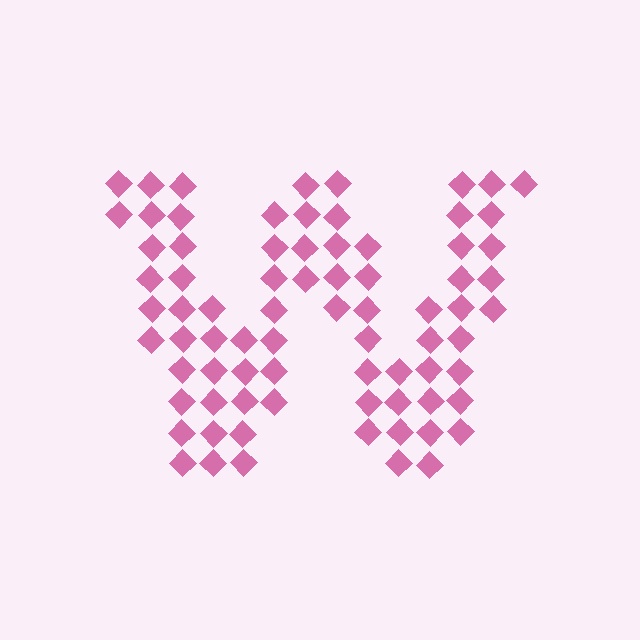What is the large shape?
The large shape is the letter W.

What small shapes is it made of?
It is made of small diamonds.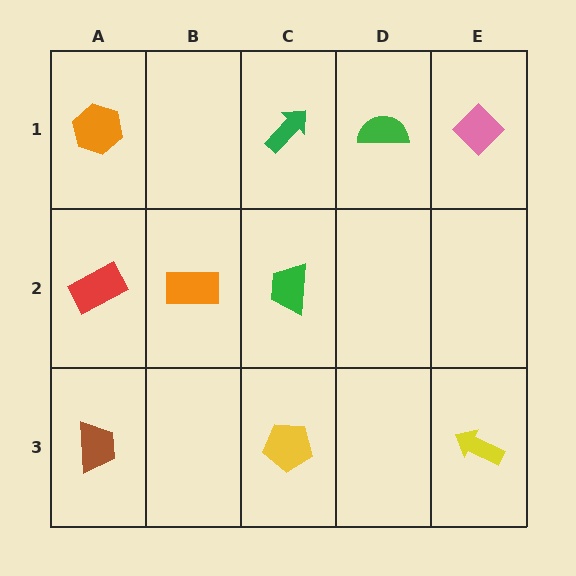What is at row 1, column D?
A green semicircle.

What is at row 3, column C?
A yellow pentagon.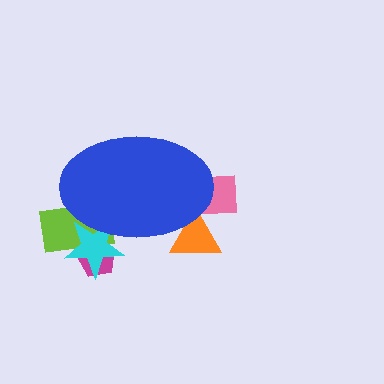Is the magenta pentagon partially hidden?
Yes, the magenta pentagon is partially hidden behind the blue ellipse.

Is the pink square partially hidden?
Yes, the pink square is partially hidden behind the blue ellipse.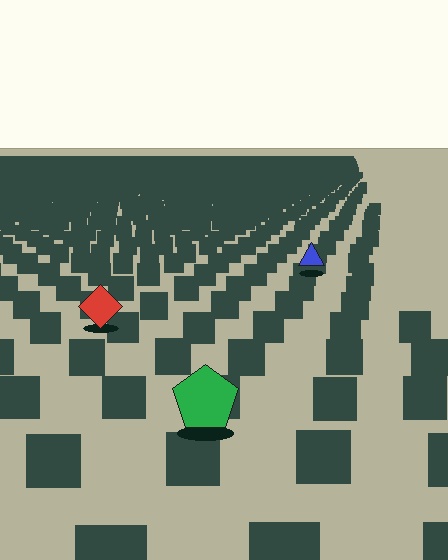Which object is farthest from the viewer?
The blue triangle is farthest from the viewer. It appears smaller and the ground texture around it is denser.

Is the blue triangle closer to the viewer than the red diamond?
No. The red diamond is closer — you can tell from the texture gradient: the ground texture is coarser near it.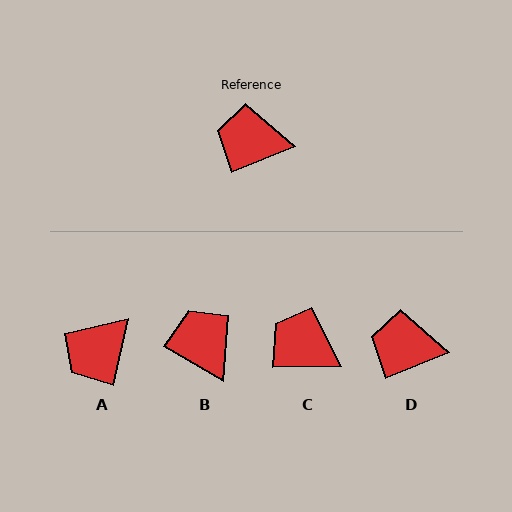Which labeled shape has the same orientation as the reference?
D.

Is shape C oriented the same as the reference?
No, it is off by about 22 degrees.